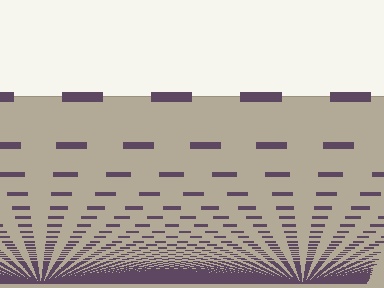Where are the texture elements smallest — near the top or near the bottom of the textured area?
Near the bottom.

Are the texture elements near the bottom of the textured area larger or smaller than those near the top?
Smaller. The gradient is inverted — elements near the bottom are smaller and denser.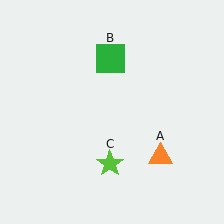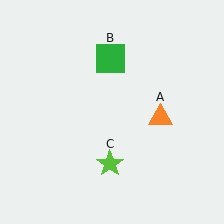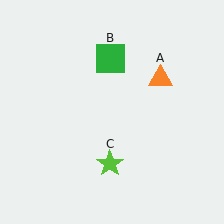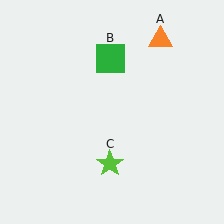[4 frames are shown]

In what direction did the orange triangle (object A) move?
The orange triangle (object A) moved up.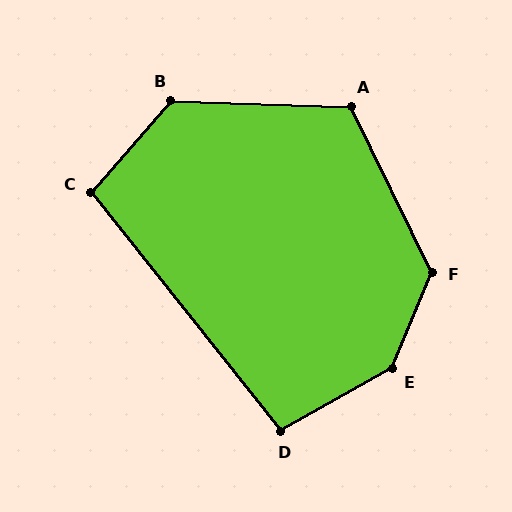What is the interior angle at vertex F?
Approximately 131 degrees (obtuse).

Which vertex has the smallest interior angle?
D, at approximately 99 degrees.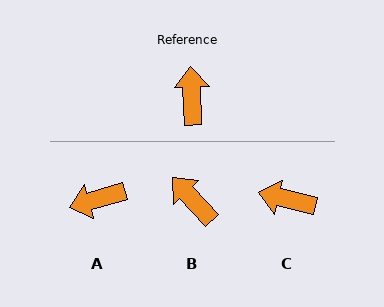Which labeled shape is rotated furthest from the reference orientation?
A, about 104 degrees away.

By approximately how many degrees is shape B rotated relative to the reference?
Approximately 40 degrees counter-clockwise.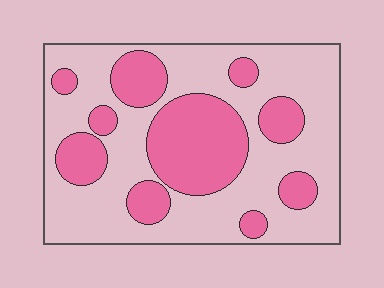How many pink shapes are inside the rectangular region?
10.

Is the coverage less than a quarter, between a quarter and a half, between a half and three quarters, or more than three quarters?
Between a quarter and a half.